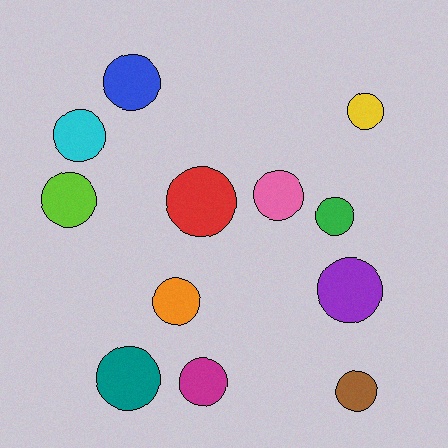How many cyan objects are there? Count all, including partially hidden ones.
There is 1 cyan object.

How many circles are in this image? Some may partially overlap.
There are 12 circles.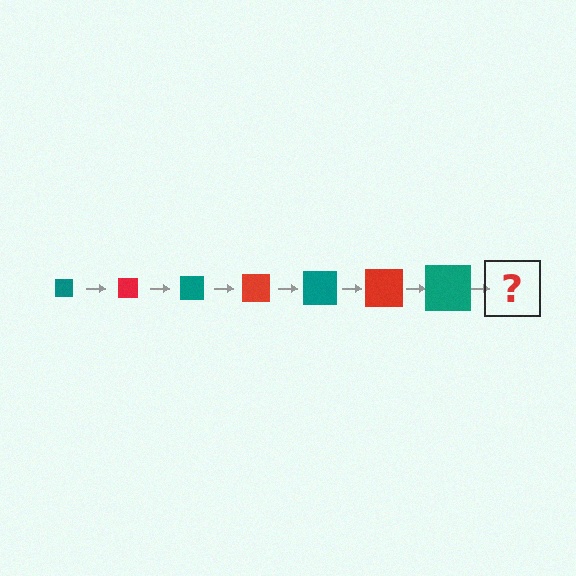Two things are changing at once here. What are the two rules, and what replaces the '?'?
The two rules are that the square grows larger each step and the color cycles through teal and red. The '?' should be a red square, larger than the previous one.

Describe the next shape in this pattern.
It should be a red square, larger than the previous one.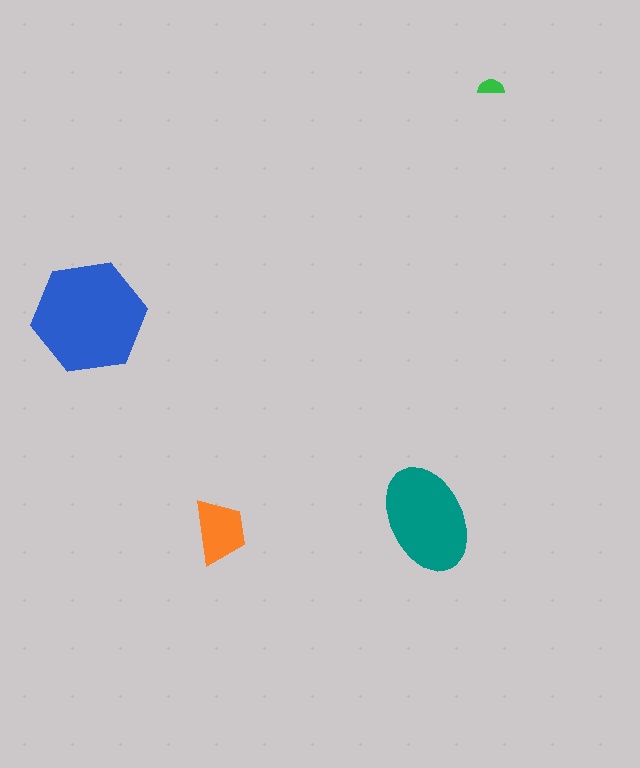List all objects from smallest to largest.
The green semicircle, the orange trapezoid, the teal ellipse, the blue hexagon.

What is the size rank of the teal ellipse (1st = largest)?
2nd.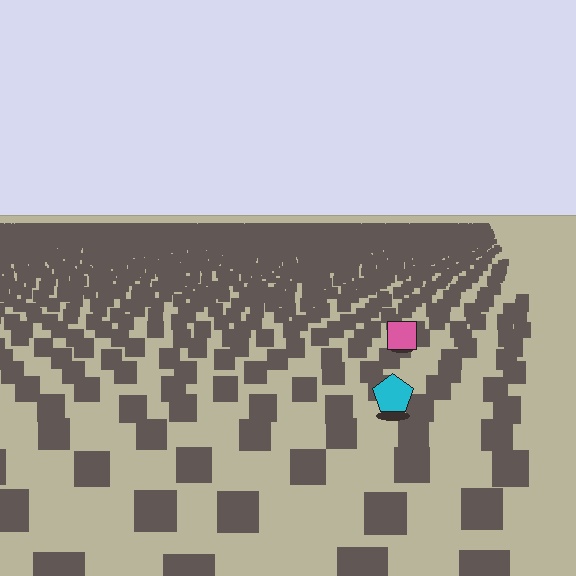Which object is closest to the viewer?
The cyan pentagon is closest. The texture marks near it are larger and more spread out.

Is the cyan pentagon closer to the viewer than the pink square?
Yes. The cyan pentagon is closer — you can tell from the texture gradient: the ground texture is coarser near it.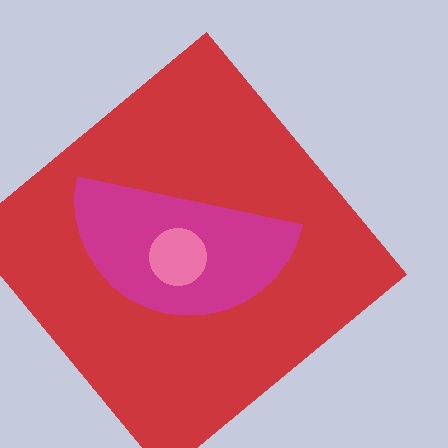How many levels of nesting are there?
3.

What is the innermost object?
The pink circle.